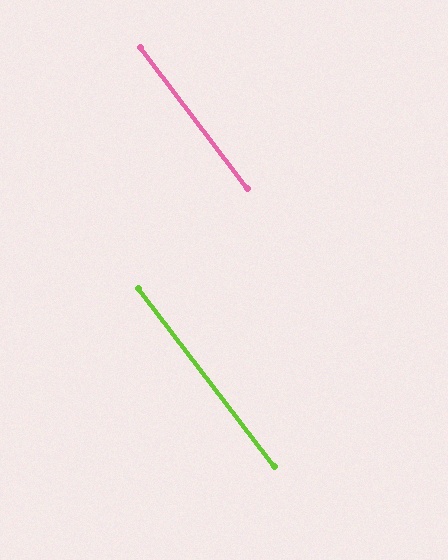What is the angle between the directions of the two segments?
Approximately 0 degrees.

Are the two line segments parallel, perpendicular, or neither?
Parallel — their directions differ by only 0.2°.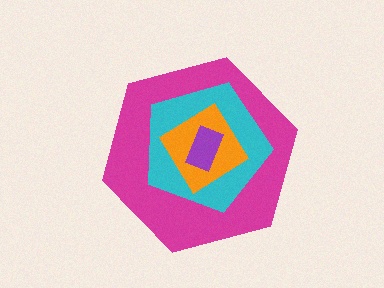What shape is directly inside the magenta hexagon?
The cyan pentagon.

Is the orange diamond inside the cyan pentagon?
Yes.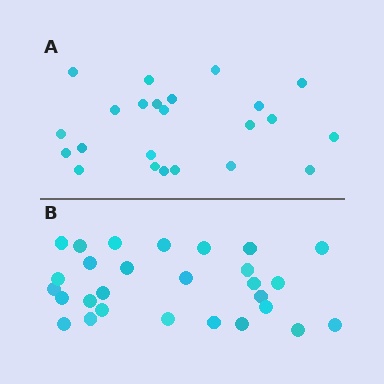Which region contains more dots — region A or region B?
Region B (the bottom region) has more dots.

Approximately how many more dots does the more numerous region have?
Region B has about 5 more dots than region A.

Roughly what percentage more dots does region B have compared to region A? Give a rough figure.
About 20% more.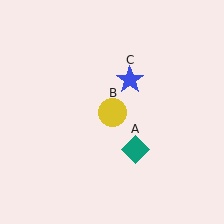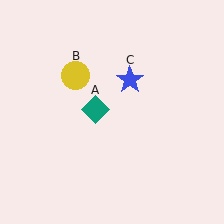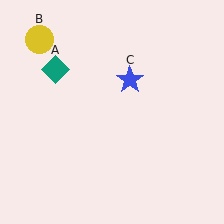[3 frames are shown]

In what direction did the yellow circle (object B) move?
The yellow circle (object B) moved up and to the left.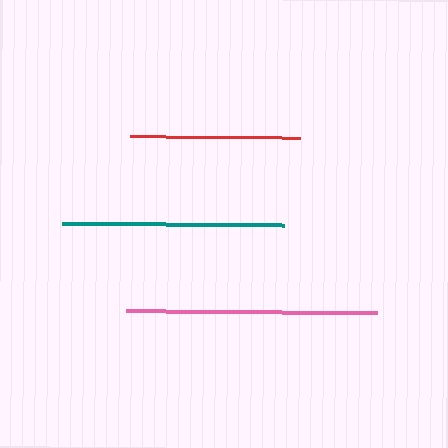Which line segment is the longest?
The pink line is the longest at approximately 251 pixels.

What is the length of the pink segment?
The pink segment is approximately 251 pixels long.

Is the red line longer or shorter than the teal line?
The teal line is longer than the red line.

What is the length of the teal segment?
The teal segment is approximately 223 pixels long.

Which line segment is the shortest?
The red line is the shortest at approximately 169 pixels.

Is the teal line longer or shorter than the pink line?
The pink line is longer than the teal line.